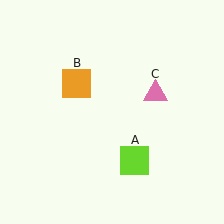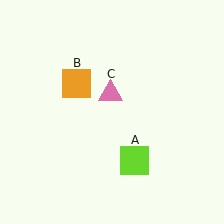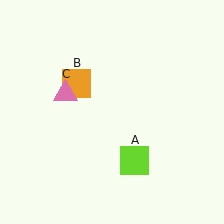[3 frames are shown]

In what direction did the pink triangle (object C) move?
The pink triangle (object C) moved left.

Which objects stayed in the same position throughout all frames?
Lime square (object A) and orange square (object B) remained stationary.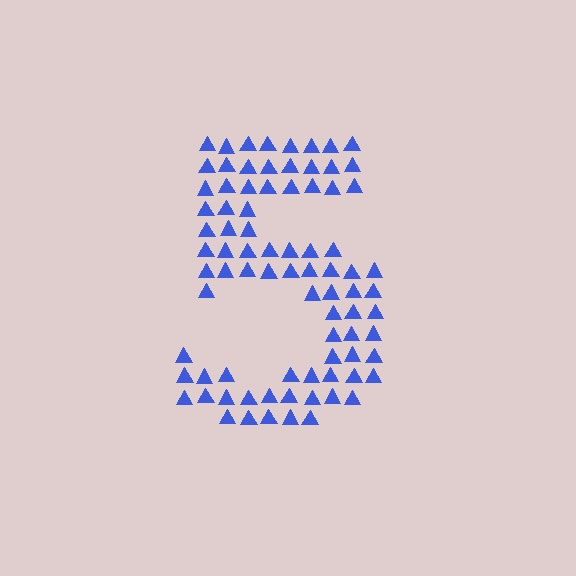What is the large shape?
The large shape is the digit 5.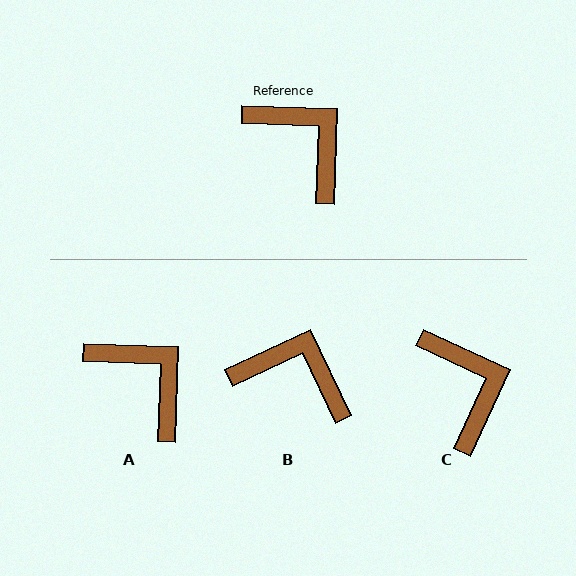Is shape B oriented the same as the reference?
No, it is off by about 27 degrees.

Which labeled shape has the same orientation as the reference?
A.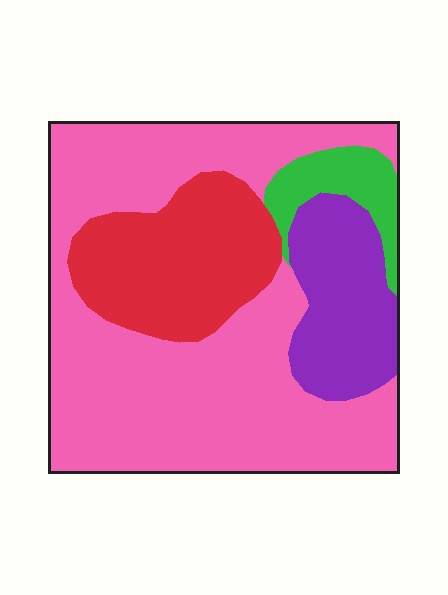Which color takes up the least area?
Green, at roughly 5%.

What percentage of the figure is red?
Red covers around 20% of the figure.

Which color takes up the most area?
Pink, at roughly 60%.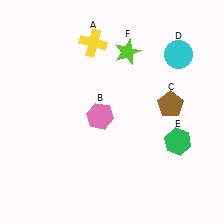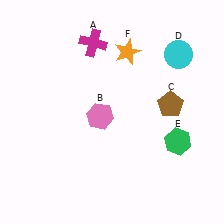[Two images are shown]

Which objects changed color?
A changed from yellow to magenta. F changed from lime to orange.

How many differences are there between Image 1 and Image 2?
There are 2 differences between the two images.